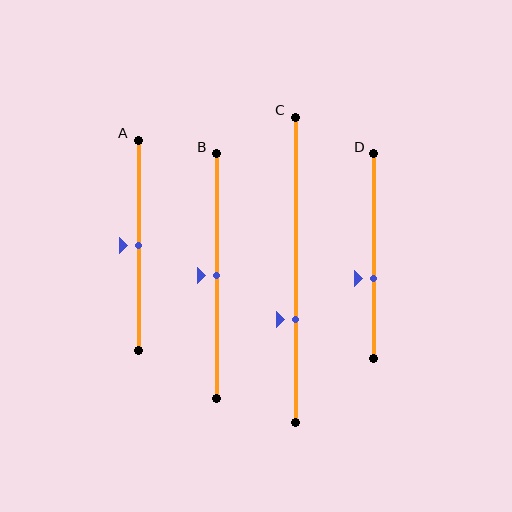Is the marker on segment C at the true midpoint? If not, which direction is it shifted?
No, the marker on segment C is shifted downward by about 16% of the segment length.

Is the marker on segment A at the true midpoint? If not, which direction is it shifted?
Yes, the marker on segment A is at the true midpoint.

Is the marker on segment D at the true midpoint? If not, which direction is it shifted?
No, the marker on segment D is shifted downward by about 11% of the segment length.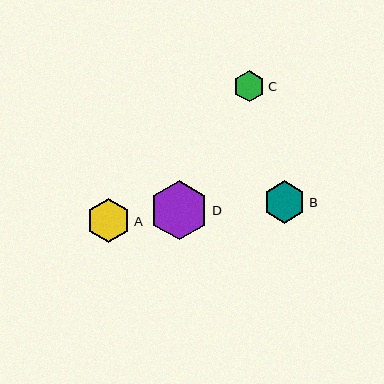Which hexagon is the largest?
Hexagon D is the largest with a size of approximately 59 pixels.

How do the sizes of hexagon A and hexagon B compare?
Hexagon A and hexagon B are approximately the same size.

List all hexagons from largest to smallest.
From largest to smallest: D, A, B, C.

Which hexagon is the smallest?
Hexagon C is the smallest with a size of approximately 31 pixels.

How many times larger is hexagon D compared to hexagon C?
Hexagon D is approximately 1.9 times the size of hexagon C.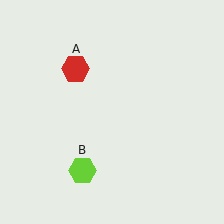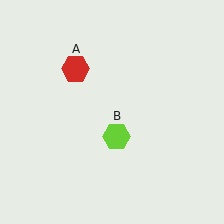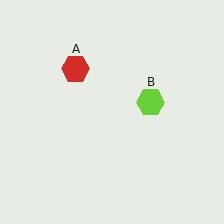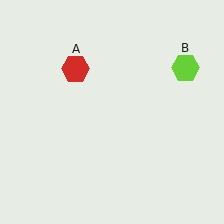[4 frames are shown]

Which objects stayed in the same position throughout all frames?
Red hexagon (object A) remained stationary.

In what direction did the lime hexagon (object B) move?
The lime hexagon (object B) moved up and to the right.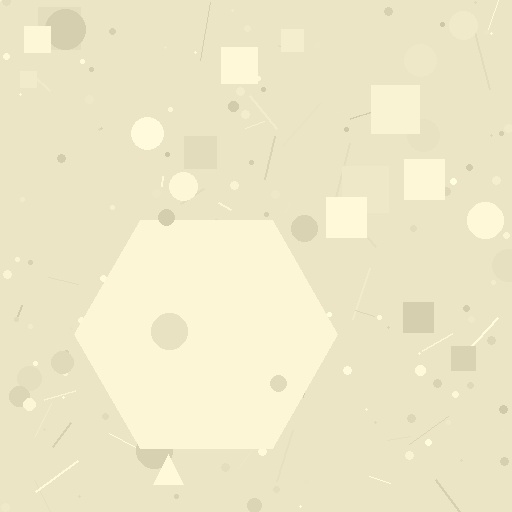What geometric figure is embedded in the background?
A hexagon is embedded in the background.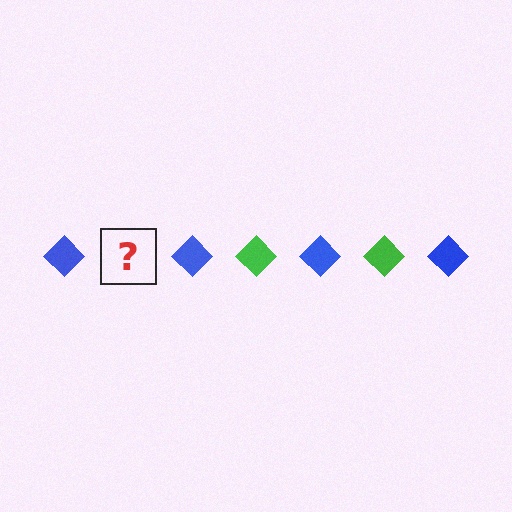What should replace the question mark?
The question mark should be replaced with a green diamond.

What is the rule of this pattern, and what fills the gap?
The rule is that the pattern cycles through blue, green diamonds. The gap should be filled with a green diamond.